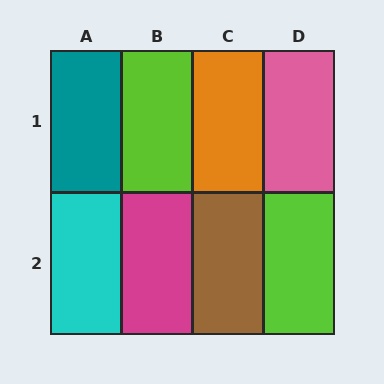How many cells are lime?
2 cells are lime.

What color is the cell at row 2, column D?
Lime.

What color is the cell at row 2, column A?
Cyan.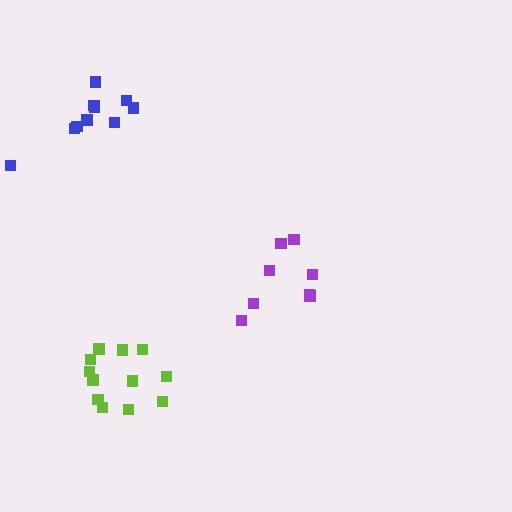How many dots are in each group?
Group 1: 8 dots, Group 2: 10 dots, Group 3: 12 dots (30 total).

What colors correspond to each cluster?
The clusters are colored: purple, blue, lime.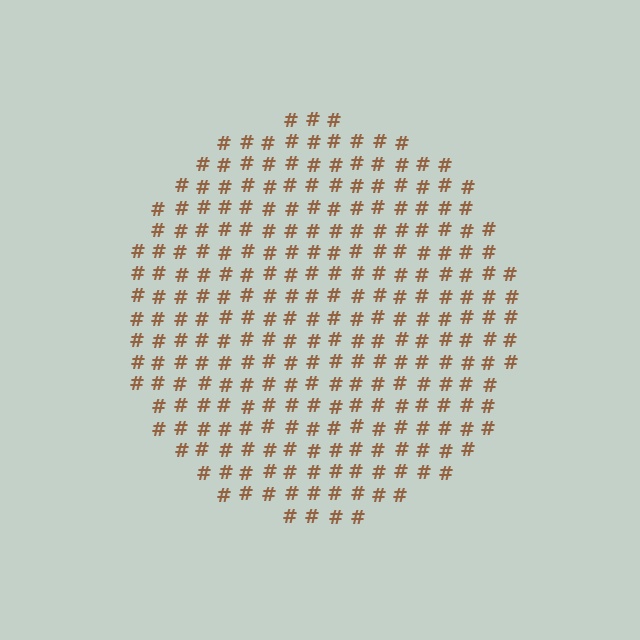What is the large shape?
The large shape is a circle.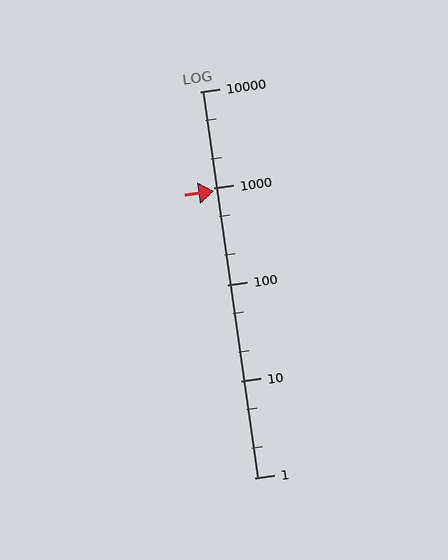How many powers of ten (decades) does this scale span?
The scale spans 4 decades, from 1 to 10000.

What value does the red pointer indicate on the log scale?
The pointer indicates approximately 940.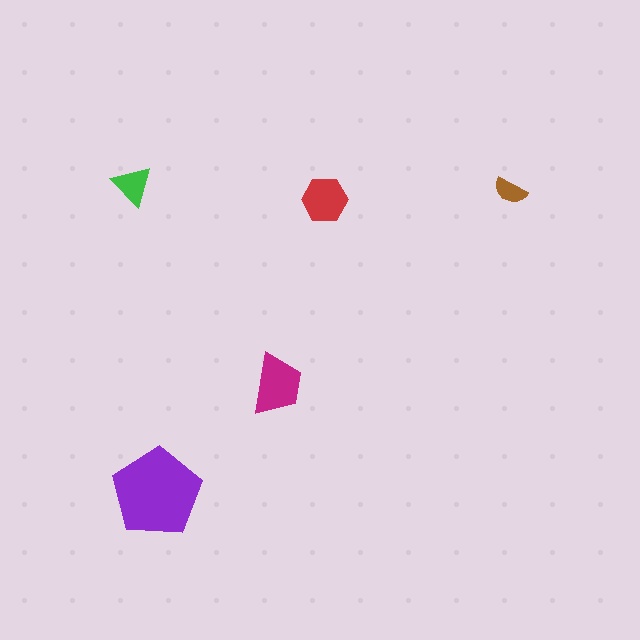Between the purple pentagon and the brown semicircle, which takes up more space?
The purple pentagon.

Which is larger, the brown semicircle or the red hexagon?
The red hexagon.